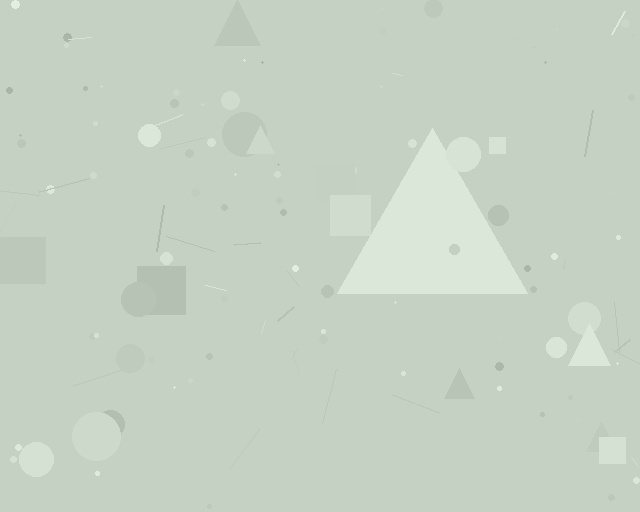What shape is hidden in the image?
A triangle is hidden in the image.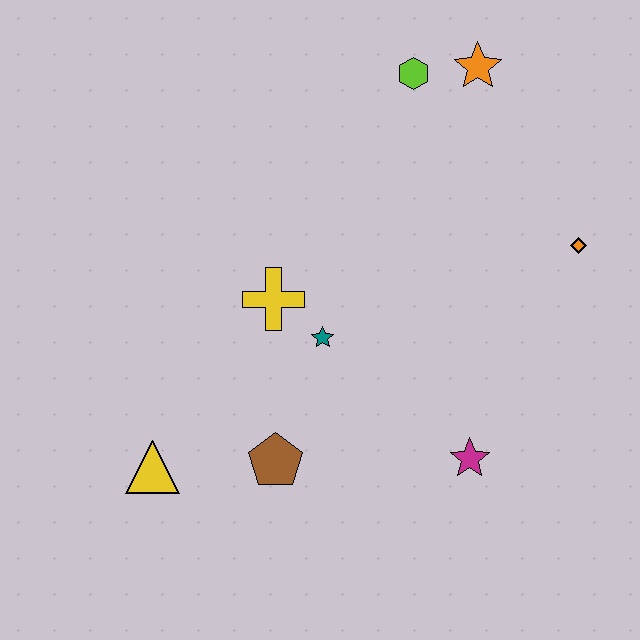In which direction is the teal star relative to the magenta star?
The teal star is to the left of the magenta star.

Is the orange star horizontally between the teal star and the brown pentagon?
No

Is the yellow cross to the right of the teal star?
No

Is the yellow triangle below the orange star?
Yes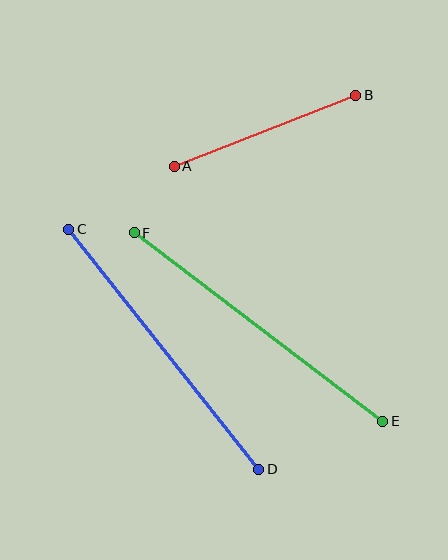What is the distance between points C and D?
The distance is approximately 306 pixels.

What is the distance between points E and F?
The distance is approximately 312 pixels.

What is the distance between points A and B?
The distance is approximately 194 pixels.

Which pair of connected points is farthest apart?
Points E and F are farthest apart.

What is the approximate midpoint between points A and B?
The midpoint is at approximately (265, 131) pixels.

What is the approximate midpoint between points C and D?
The midpoint is at approximately (164, 349) pixels.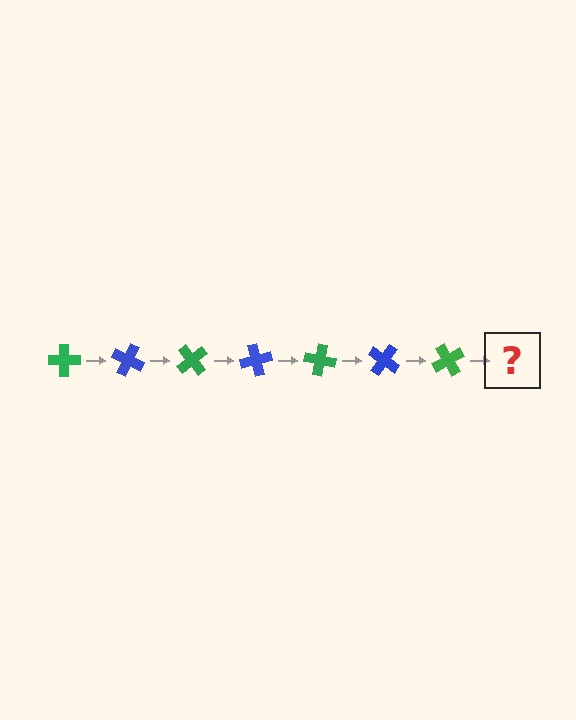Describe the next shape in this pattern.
It should be a blue cross, rotated 175 degrees from the start.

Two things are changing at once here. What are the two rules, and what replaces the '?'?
The two rules are that it rotates 25 degrees each step and the color cycles through green and blue. The '?' should be a blue cross, rotated 175 degrees from the start.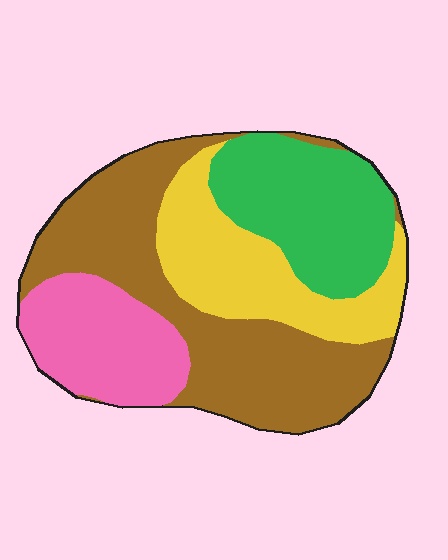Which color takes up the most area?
Brown, at roughly 40%.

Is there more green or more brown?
Brown.